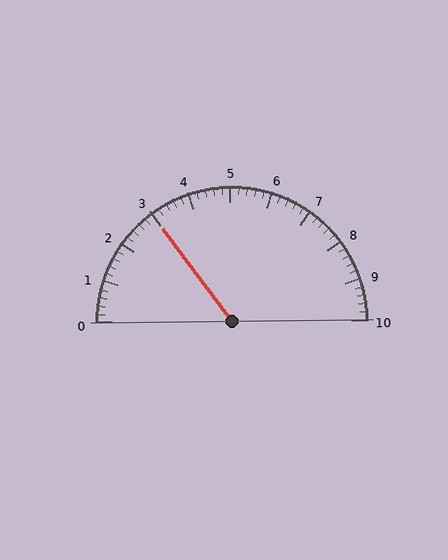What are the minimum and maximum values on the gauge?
The gauge ranges from 0 to 10.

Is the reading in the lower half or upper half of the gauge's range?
The reading is in the lower half of the range (0 to 10).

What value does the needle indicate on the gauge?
The needle indicates approximately 3.0.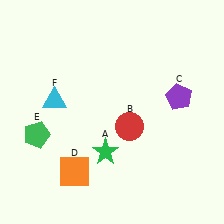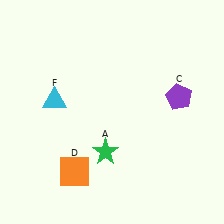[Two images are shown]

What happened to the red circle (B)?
The red circle (B) was removed in Image 2. It was in the bottom-right area of Image 1.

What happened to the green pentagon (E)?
The green pentagon (E) was removed in Image 2. It was in the bottom-left area of Image 1.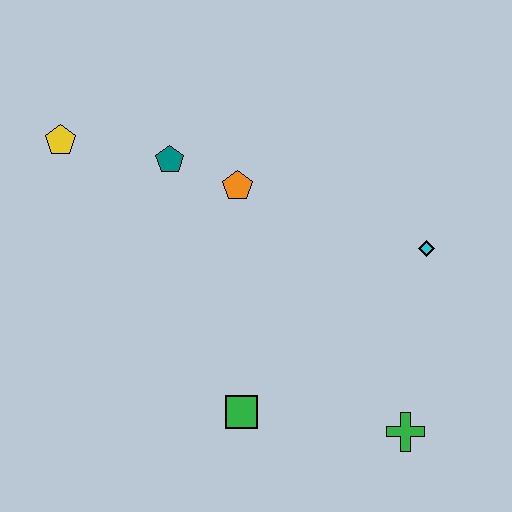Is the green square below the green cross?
No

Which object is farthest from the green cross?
The yellow pentagon is farthest from the green cross.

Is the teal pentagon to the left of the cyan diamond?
Yes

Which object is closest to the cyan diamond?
The green cross is closest to the cyan diamond.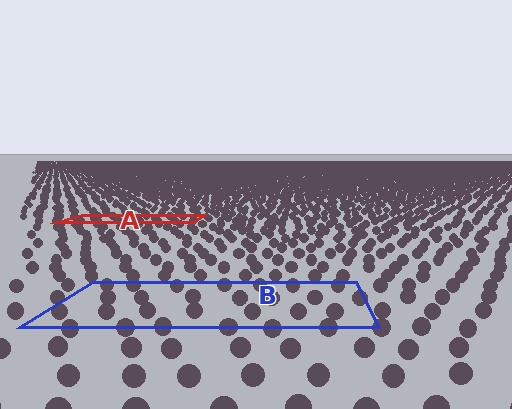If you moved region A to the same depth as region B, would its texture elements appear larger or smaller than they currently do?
They would appear larger. At a closer depth, the same texture elements are projected at a bigger on-screen size.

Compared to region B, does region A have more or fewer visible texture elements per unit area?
Region A has more texture elements per unit area — they are packed more densely because it is farther away.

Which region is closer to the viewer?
Region B is closer. The texture elements there are larger and more spread out.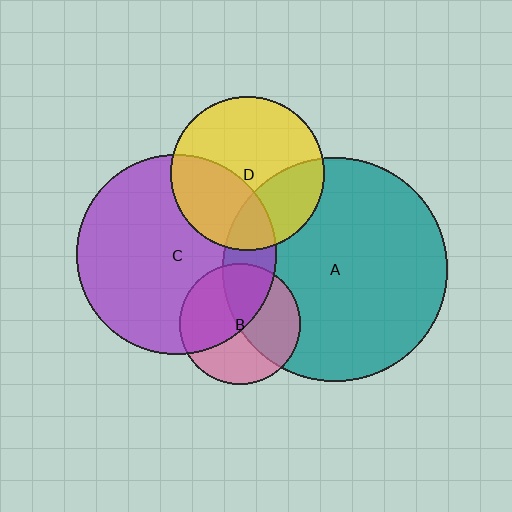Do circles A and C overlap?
Yes.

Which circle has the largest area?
Circle A (teal).